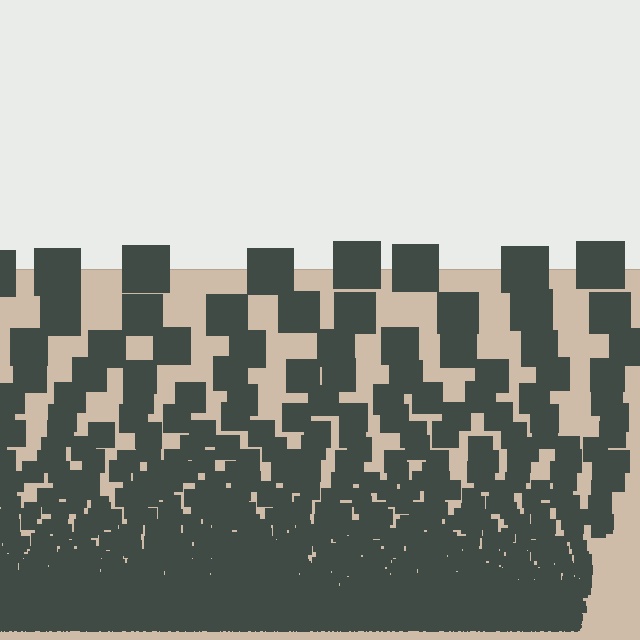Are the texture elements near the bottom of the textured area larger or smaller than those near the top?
Smaller. The gradient is inverted — elements near the bottom are smaller and denser.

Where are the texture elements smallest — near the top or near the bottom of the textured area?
Near the bottom.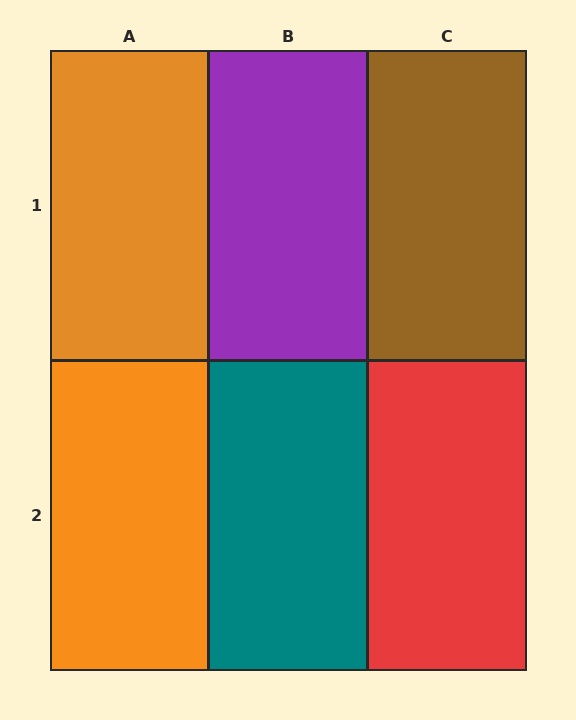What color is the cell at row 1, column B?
Purple.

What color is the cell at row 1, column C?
Brown.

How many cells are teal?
1 cell is teal.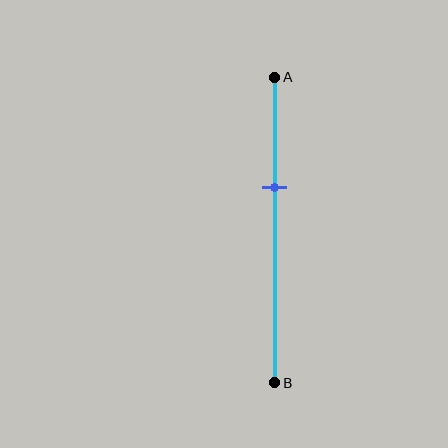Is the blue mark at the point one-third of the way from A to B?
Yes, the mark is approximately at the one-third point.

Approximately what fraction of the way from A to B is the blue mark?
The blue mark is approximately 35% of the way from A to B.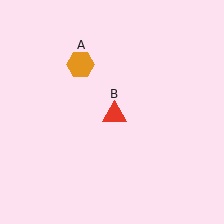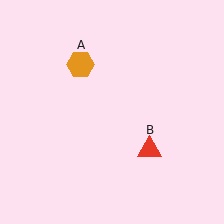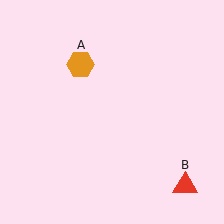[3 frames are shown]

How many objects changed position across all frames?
1 object changed position: red triangle (object B).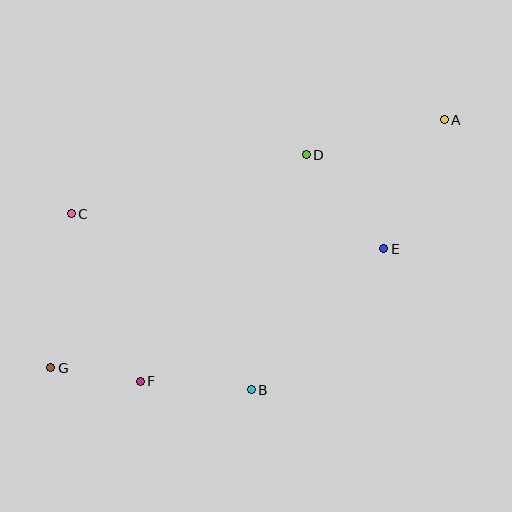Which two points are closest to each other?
Points F and G are closest to each other.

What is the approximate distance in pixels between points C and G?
The distance between C and G is approximately 155 pixels.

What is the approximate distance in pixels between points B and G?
The distance between B and G is approximately 202 pixels.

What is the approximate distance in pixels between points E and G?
The distance between E and G is approximately 354 pixels.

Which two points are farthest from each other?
Points A and G are farthest from each other.